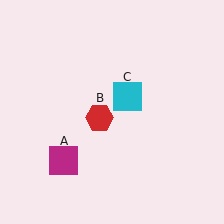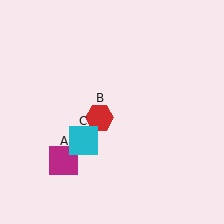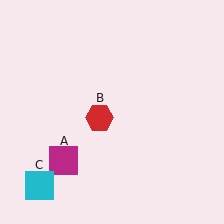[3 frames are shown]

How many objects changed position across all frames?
1 object changed position: cyan square (object C).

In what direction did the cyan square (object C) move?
The cyan square (object C) moved down and to the left.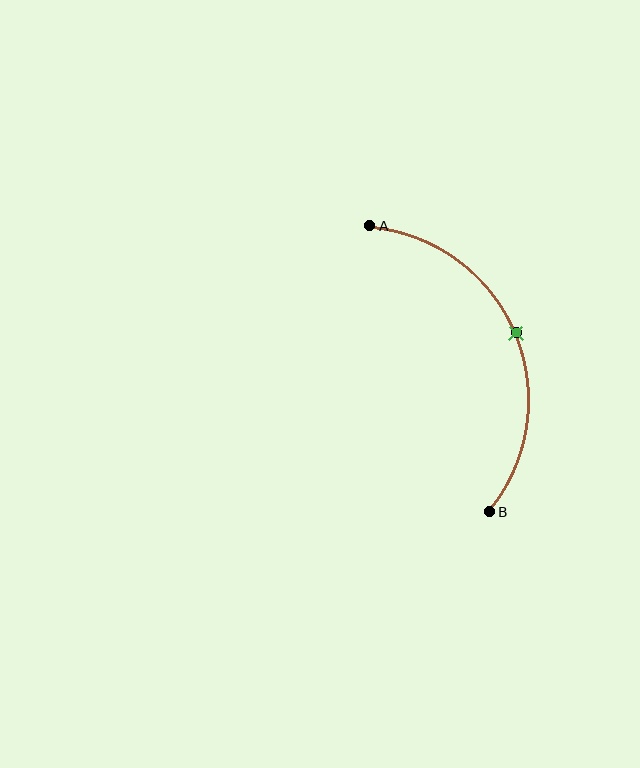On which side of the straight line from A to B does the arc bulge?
The arc bulges to the right of the straight line connecting A and B.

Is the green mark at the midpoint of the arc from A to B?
Yes. The green mark lies on the arc at equal arc-length from both A and B — it is the arc midpoint.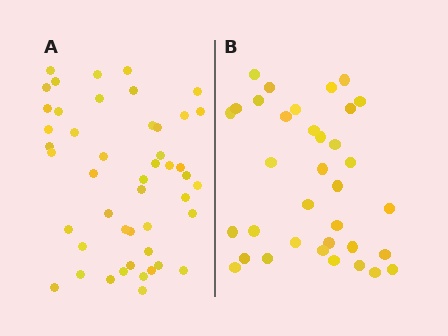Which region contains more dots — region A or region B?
Region A (the left region) has more dots.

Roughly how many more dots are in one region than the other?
Region A has roughly 12 or so more dots than region B.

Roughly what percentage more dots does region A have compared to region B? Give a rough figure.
About 35% more.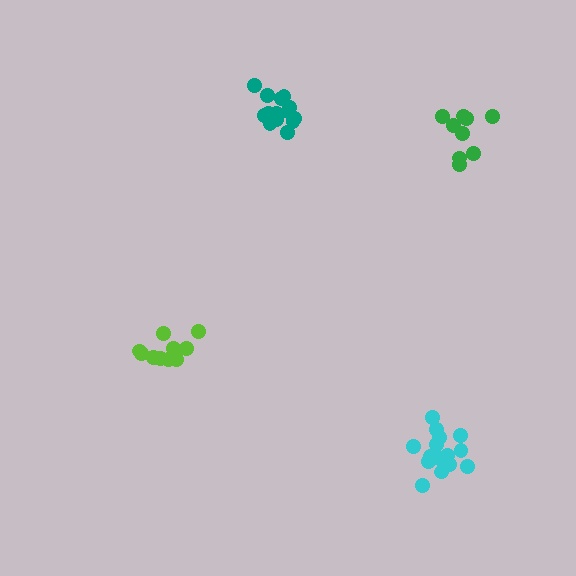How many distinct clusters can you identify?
There are 4 distinct clusters.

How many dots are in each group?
Group 1: 9 dots, Group 2: 11 dots, Group 3: 15 dots, Group 4: 15 dots (50 total).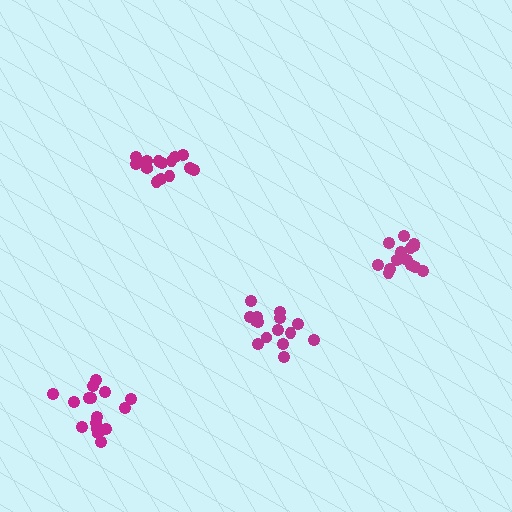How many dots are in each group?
Group 1: 14 dots, Group 2: 17 dots, Group 3: 15 dots, Group 4: 15 dots (61 total).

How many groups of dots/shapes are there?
There are 4 groups.